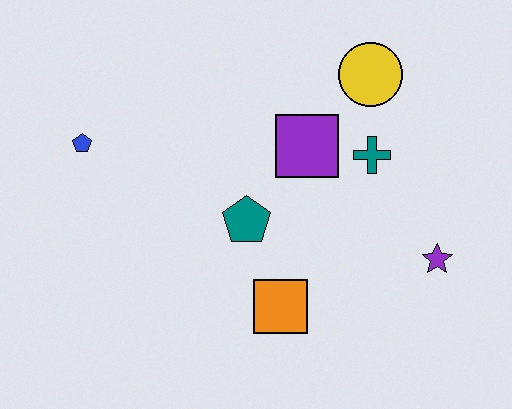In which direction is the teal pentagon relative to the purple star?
The teal pentagon is to the left of the purple star.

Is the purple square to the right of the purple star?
No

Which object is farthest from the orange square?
The blue pentagon is farthest from the orange square.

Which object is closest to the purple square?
The teal cross is closest to the purple square.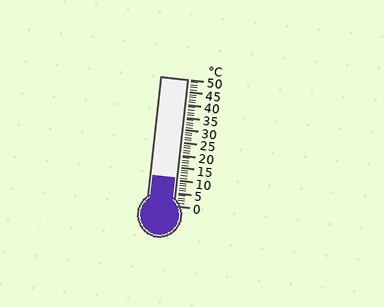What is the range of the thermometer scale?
The thermometer scale ranges from 0°C to 50°C.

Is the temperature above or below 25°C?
The temperature is below 25°C.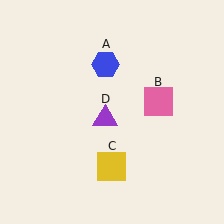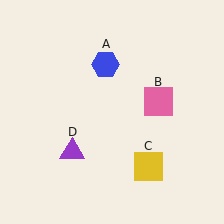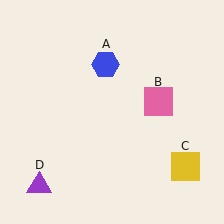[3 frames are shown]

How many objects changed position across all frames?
2 objects changed position: yellow square (object C), purple triangle (object D).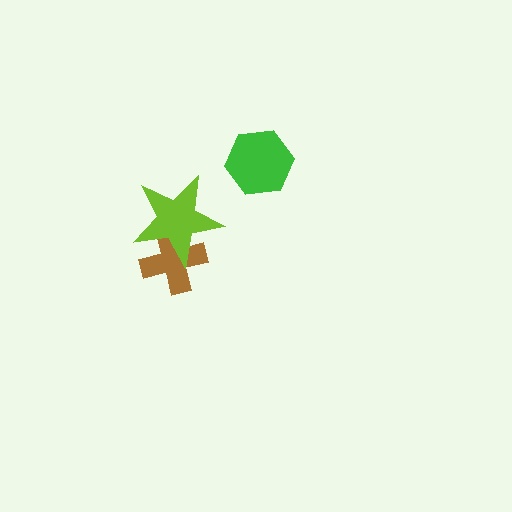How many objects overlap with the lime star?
1 object overlaps with the lime star.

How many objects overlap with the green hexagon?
0 objects overlap with the green hexagon.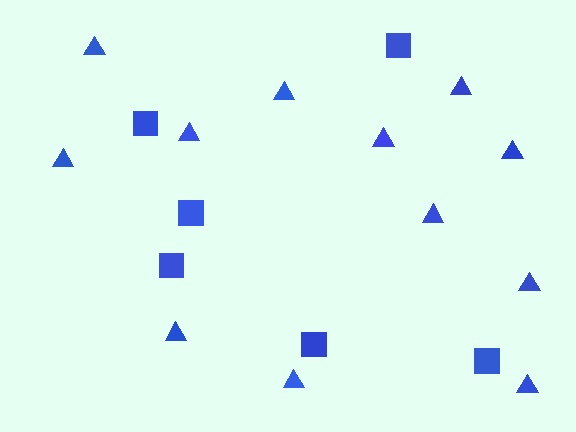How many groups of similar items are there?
There are 2 groups: one group of triangles (12) and one group of squares (6).